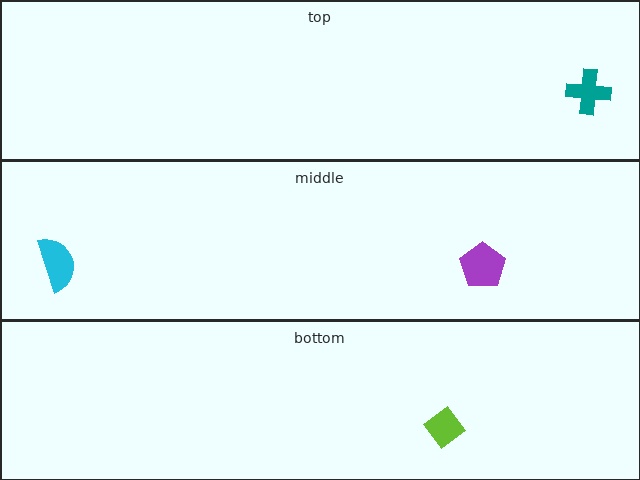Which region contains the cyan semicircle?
The middle region.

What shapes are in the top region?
The teal cross.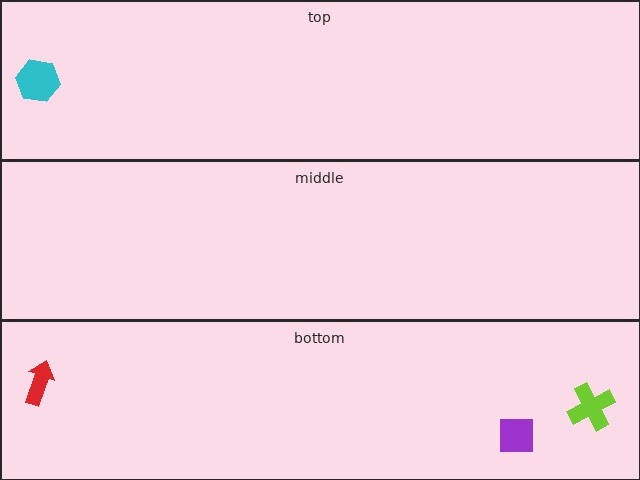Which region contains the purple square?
The bottom region.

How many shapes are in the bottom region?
3.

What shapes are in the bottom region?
The purple square, the lime cross, the red arrow.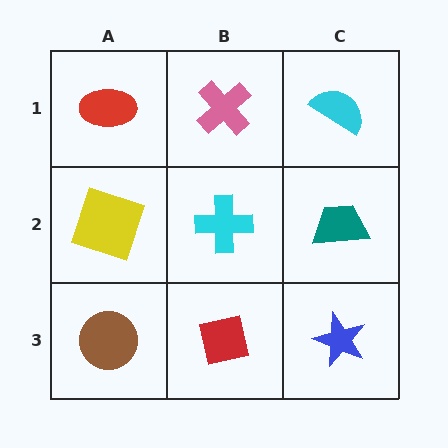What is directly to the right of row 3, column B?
A blue star.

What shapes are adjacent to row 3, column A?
A yellow square (row 2, column A), a red square (row 3, column B).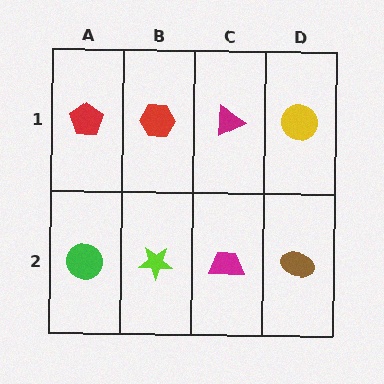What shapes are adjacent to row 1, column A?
A green circle (row 2, column A), a red hexagon (row 1, column B).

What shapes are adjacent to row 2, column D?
A yellow circle (row 1, column D), a magenta trapezoid (row 2, column C).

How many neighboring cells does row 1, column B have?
3.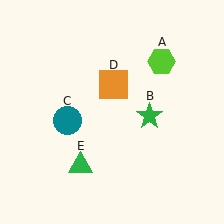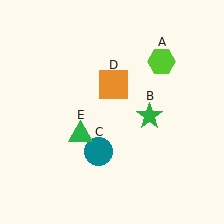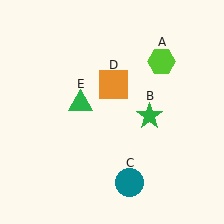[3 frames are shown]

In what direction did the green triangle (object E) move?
The green triangle (object E) moved up.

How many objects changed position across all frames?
2 objects changed position: teal circle (object C), green triangle (object E).